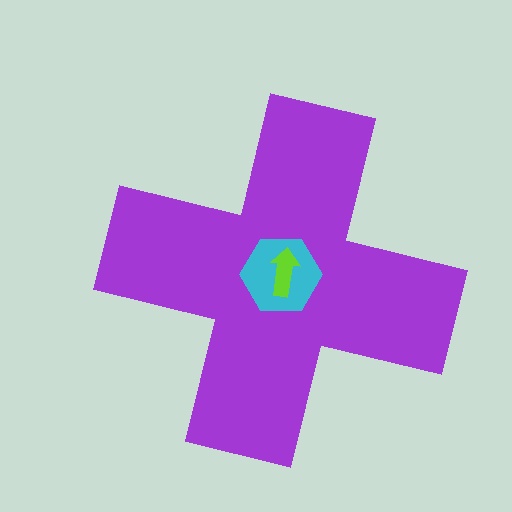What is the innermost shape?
The lime arrow.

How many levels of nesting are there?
3.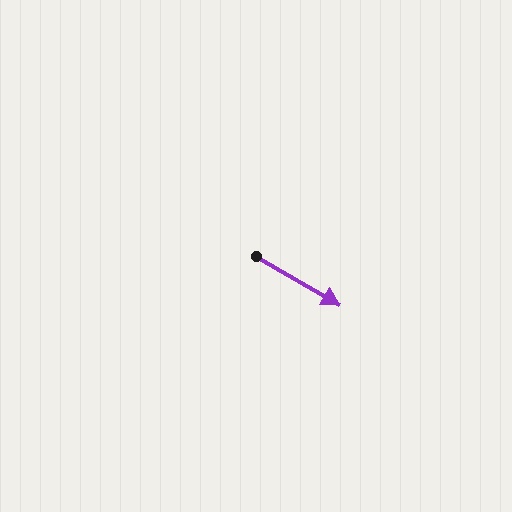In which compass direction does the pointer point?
Southeast.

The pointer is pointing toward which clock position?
Roughly 4 o'clock.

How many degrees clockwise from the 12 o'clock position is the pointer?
Approximately 120 degrees.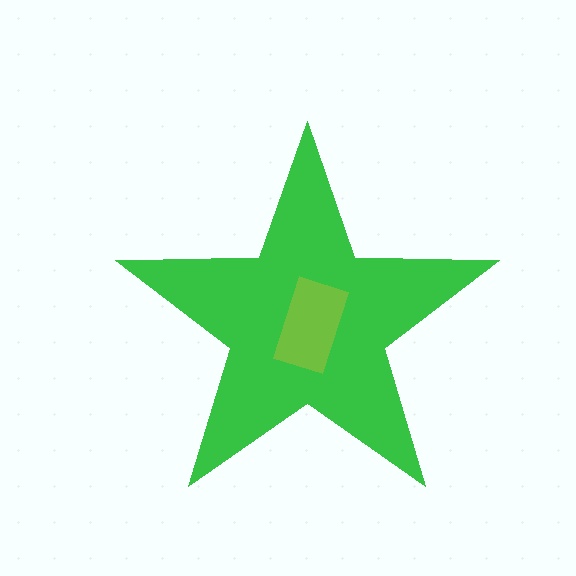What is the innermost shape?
The lime rectangle.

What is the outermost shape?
The green star.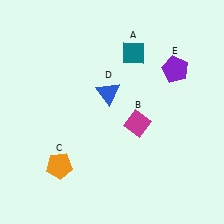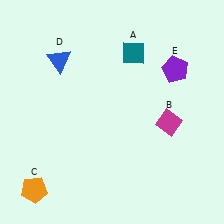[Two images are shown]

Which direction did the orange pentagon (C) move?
The orange pentagon (C) moved left.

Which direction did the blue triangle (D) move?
The blue triangle (D) moved left.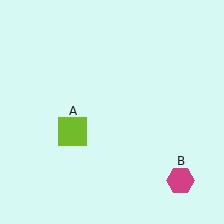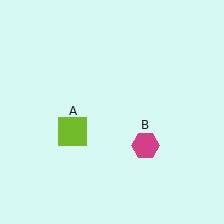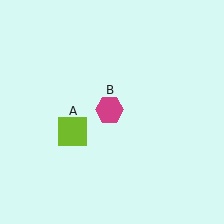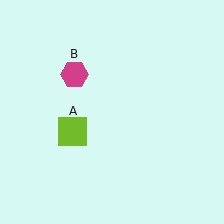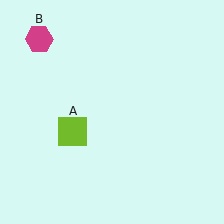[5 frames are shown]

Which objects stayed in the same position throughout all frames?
Lime square (object A) remained stationary.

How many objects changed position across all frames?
1 object changed position: magenta hexagon (object B).